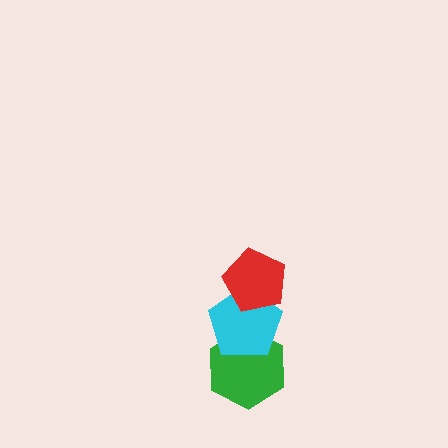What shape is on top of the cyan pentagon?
The red pentagon is on top of the cyan pentagon.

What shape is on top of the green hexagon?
The cyan pentagon is on top of the green hexagon.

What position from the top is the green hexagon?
The green hexagon is 3rd from the top.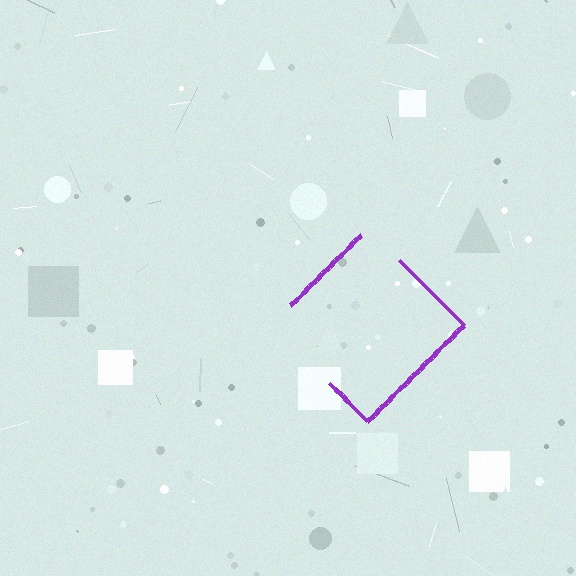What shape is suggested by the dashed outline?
The dashed outline suggests a diamond.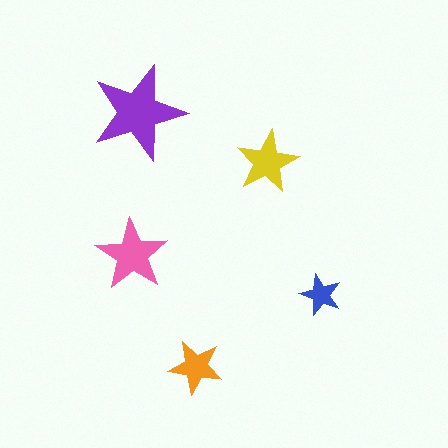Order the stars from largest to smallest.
the purple one, the pink one, the yellow one, the orange one, the blue one.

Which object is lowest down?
The orange star is bottommost.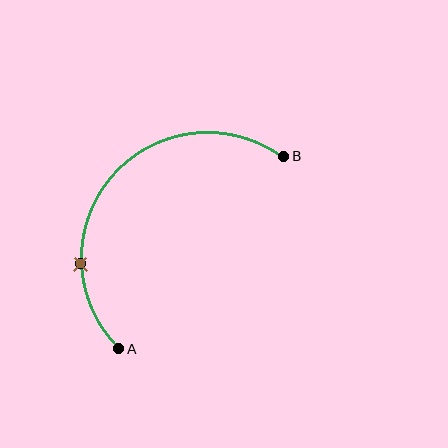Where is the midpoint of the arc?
The arc midpoint is the point on the curve farthest from the straight line joining A and B. It sits above and to the left of that line.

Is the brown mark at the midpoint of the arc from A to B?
No. The brown mark lies on the arc but is closer to endpoint A. The arc midpoint would be at the point on the curve equidistant along the arc from both A and B.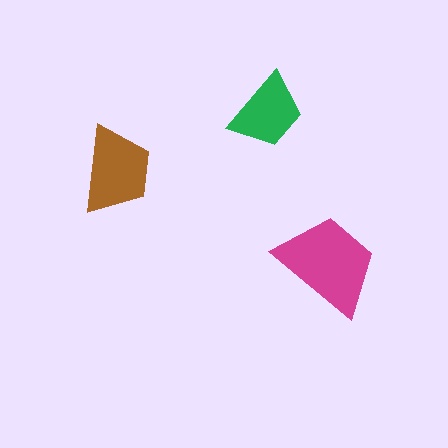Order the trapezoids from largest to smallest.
the magenta one, the brown one, the green one.